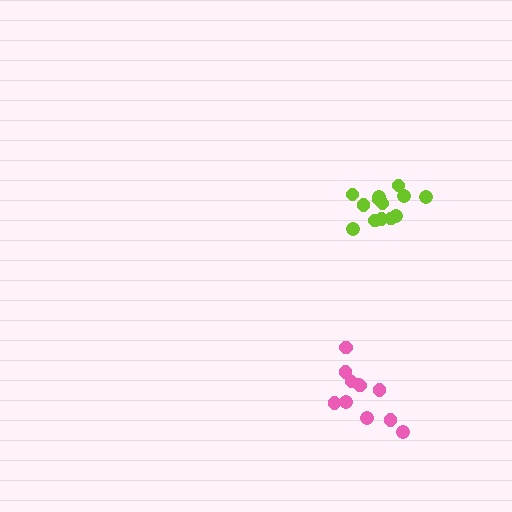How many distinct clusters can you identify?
There are 2 distinct clusters.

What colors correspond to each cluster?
The clusters are colored: pink, lime.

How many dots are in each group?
Group 1: 11 dots, Group 2: 14 dots (25 total).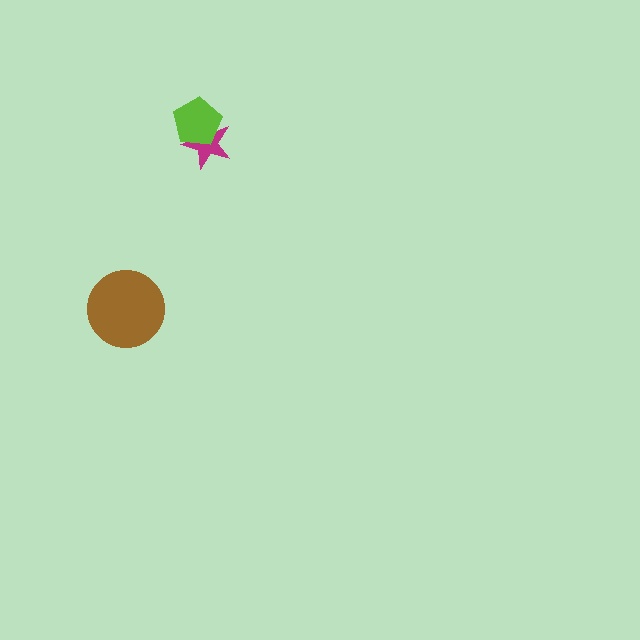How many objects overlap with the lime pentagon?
1 object overlaps with the lime pentagon.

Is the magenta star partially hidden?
Yes, it is partially covered by another shape.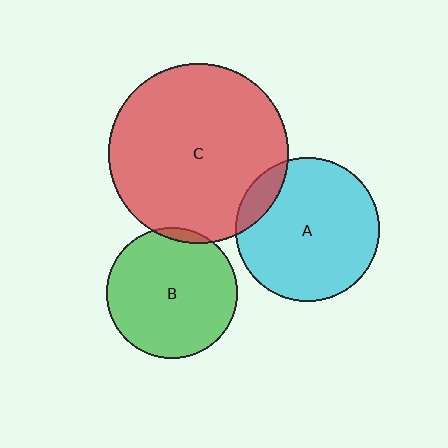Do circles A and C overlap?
Yes.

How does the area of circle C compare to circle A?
Approximately 1.6 times.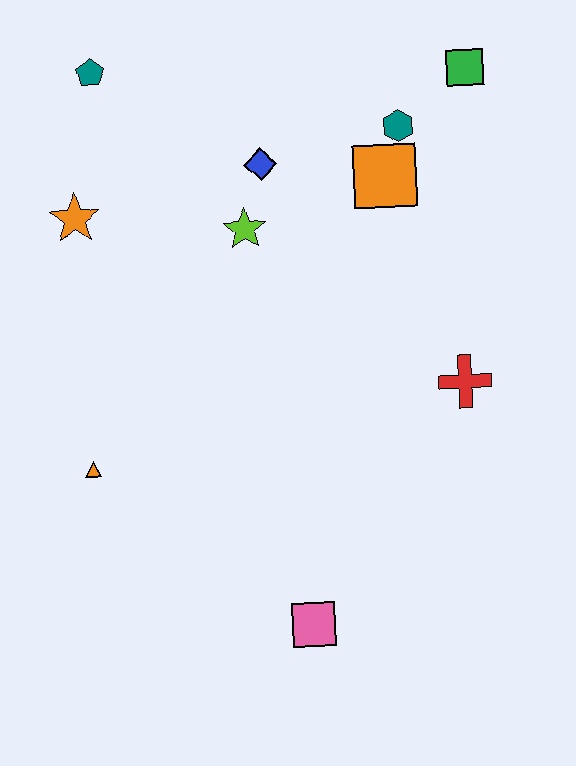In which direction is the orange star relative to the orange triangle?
The orange star is above the orange triangle.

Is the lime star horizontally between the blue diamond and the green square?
No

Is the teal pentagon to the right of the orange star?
Yes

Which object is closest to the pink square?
The orange triangle is closest to the pink square.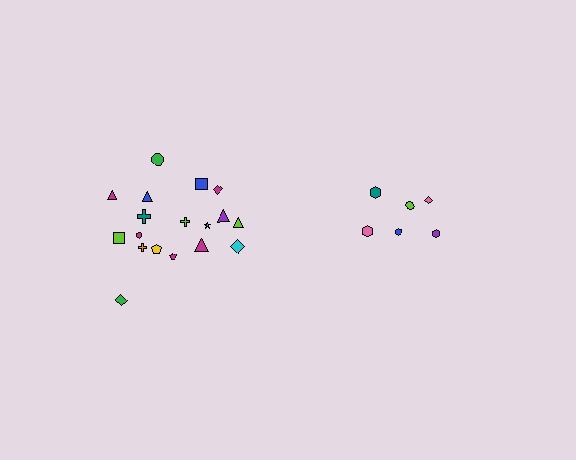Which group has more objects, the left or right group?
The left group.